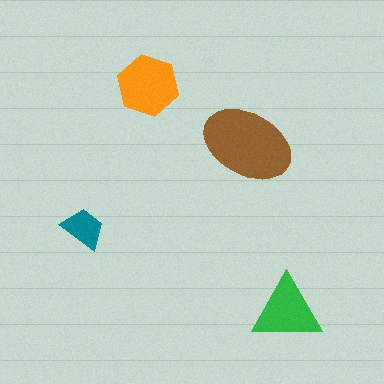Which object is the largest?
The brown ellipse.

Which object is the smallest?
The teal trapezoid.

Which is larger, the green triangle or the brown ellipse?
The brown ellipse.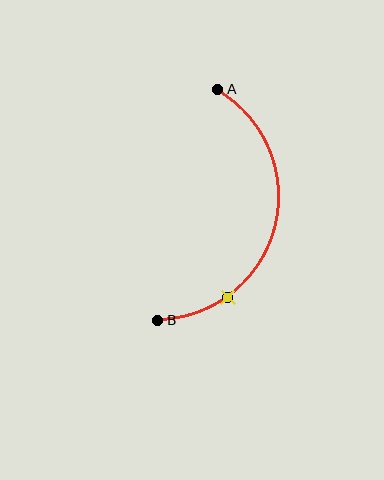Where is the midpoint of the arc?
The arc midpoint is the point on the curve farthest from the straight line joining A and B. It sits to the right of that line.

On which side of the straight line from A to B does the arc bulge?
The arc bulges to the right of the straight line connecting A and B.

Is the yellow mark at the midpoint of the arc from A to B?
No. The yellow mark lies on the arc but is closer to endpoint B. The arc midpoint would be at the point on the curve equidistant along the arc from both A and B.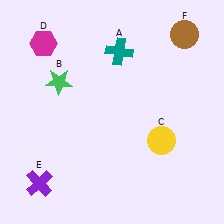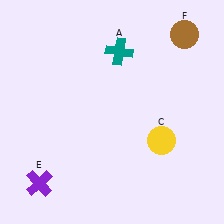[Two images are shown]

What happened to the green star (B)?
The green star (B) was removed in Image 2. It was in the top-left area of Image 1.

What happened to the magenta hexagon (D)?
The magenta hexagon (D) was removed in Image 2. It was in the top-left area of Image 1.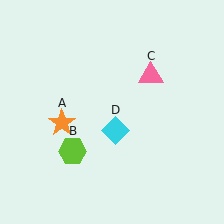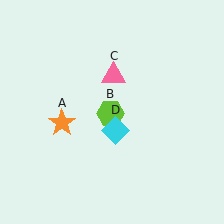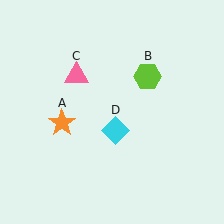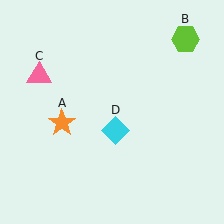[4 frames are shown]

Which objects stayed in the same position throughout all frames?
Orange star (object A) and cyan diamond (object D) remained stationary.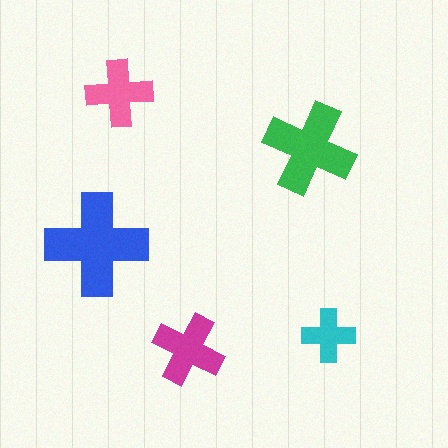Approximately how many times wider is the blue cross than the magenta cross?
About 1.5 times wider.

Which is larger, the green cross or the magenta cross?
The green one.